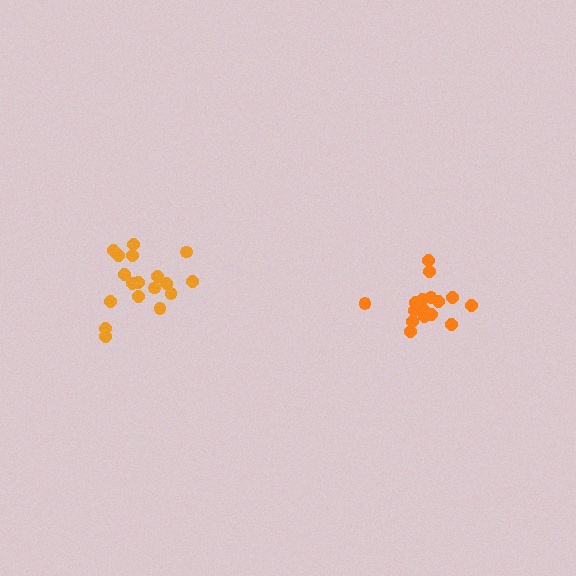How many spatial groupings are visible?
There are 2 spatial groupings.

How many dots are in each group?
Group 1: 16 dots, Group 2: 18 dots (34 total).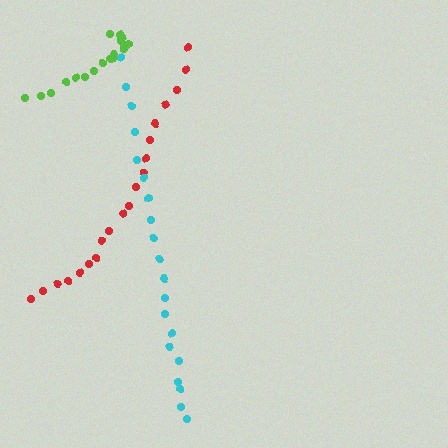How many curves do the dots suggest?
There are 3 distinct paths.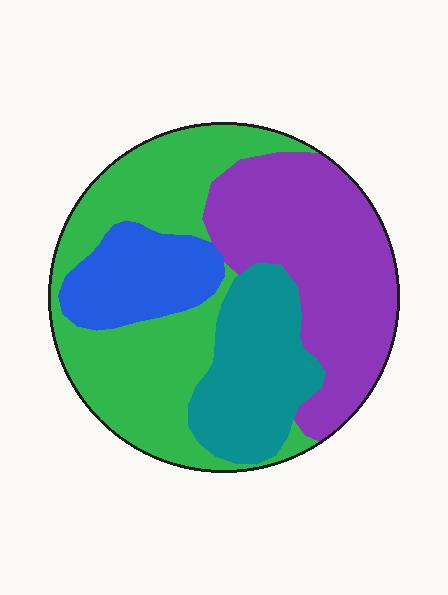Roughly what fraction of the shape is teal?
Teal takes up about one fifth (1/5) of the shape.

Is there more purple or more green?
Green.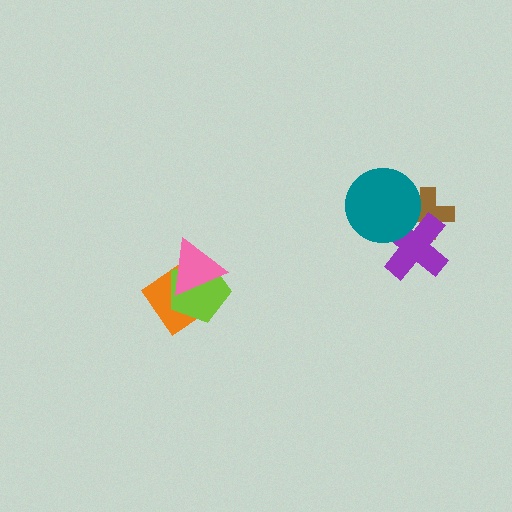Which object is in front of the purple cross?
The teal circle is in front of the purple cross.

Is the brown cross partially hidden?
Yes, it is partially covered by another shape.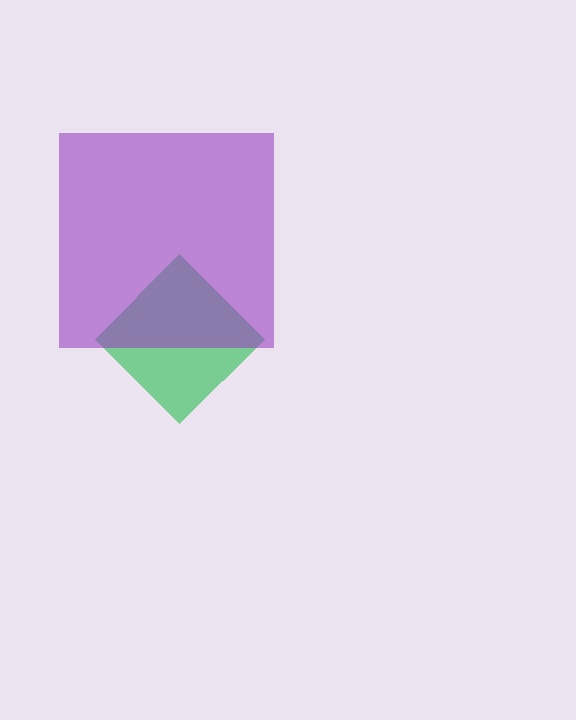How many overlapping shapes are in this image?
There are 2 overlapping shapes in the image.